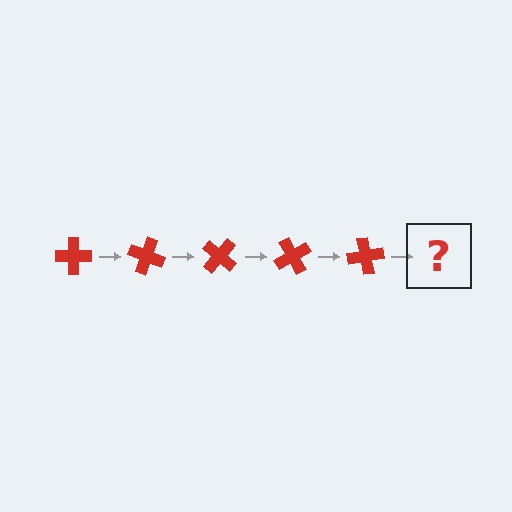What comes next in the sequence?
The next element should be a red cross rotated 100 degrees.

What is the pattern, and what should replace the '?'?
The pattern is that the cross rotates 20 degrees each step. The '?' should be a red cross rotated 100 degrees.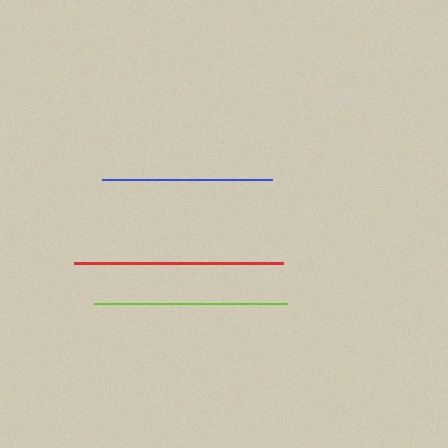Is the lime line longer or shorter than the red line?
The red line is longer than the lime line.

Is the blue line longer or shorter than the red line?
The red line is longer than the blue line.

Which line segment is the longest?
The red line is the longest at approximately 209 pixels.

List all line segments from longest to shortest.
From longest to shortest: red, lime, blue.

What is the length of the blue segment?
The blue segment is approximately 170 pixels long.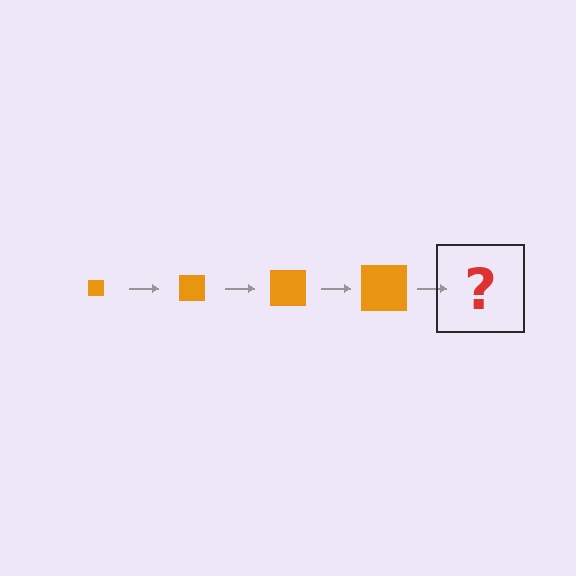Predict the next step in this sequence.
The next step is an orange square, larger than the previous one.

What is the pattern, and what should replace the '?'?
The pattern is that the square gets progressively larger each step. The '?' should be an orange square, larger than the previous one.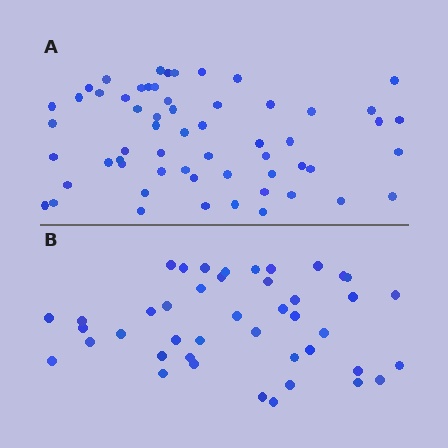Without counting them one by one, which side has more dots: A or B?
Region A (the top region) has more dots.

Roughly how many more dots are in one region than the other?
Region A has approximately 15 more dots than region B.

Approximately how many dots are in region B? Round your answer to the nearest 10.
About 40 dots. (The exact count is 43, which rounds to 40.)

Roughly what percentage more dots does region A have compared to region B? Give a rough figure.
About 35% more.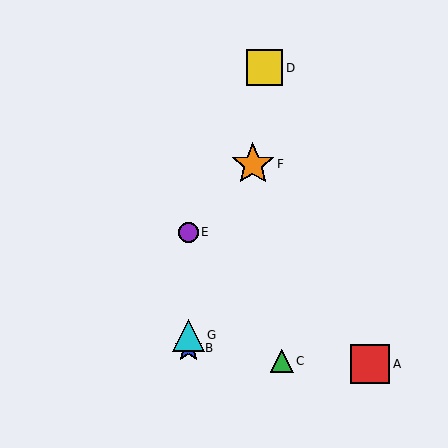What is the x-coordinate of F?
Object F is at x≈253.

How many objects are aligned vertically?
3 objects (B, E, G) are aligned vertically.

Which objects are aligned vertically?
Objects B, E, G are aligned vertically.